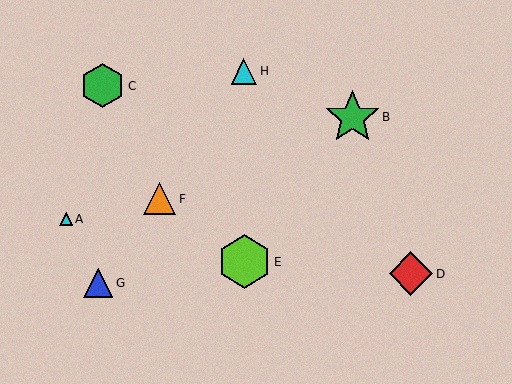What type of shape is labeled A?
Shape A is a cyan triangle.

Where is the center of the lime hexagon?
The center of the lime hexagon is at (244, 262).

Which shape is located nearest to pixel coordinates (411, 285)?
The red diamond (labeled D) at (411, 274) is nearest to that location.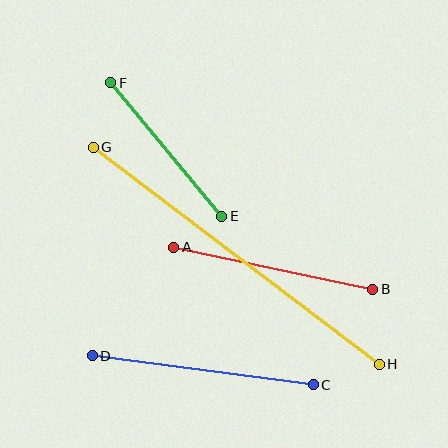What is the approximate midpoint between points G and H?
The midpoint is at approximately (236, 256) pixels.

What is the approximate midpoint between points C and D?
The midpoint is at approximately (203, 370) pixels.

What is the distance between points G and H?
The distance is approximately 359 pixels.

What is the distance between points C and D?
The distance is approximately 223 pixels.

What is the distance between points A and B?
The distance is approximately 203 pixels.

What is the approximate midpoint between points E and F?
The midpoint is at approximately (166, 149) pixels.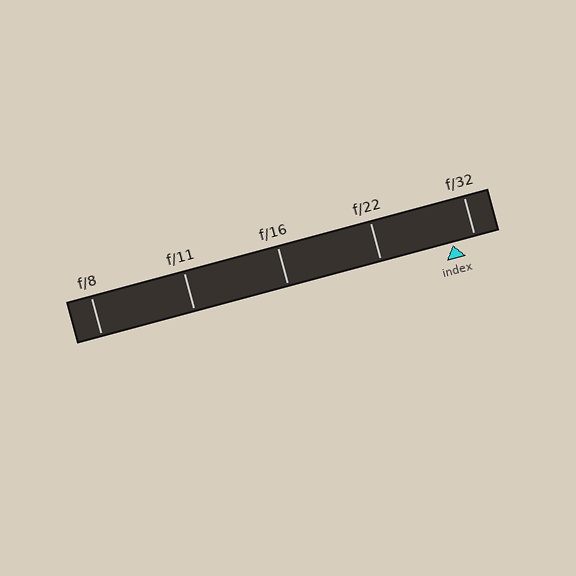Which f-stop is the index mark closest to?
The index mark is closest to f/32.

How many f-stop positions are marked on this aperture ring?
There are 5 f-stop positions marked.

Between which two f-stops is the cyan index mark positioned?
The index mark is between f/22 and f/32.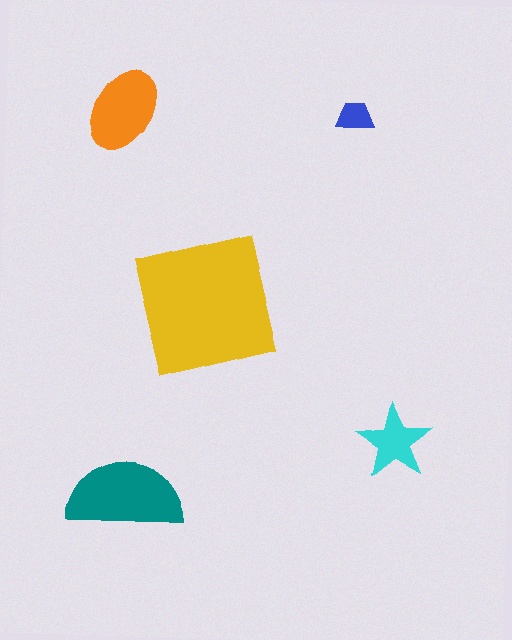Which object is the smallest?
The blue trapezoid.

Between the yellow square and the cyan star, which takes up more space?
The yellow square.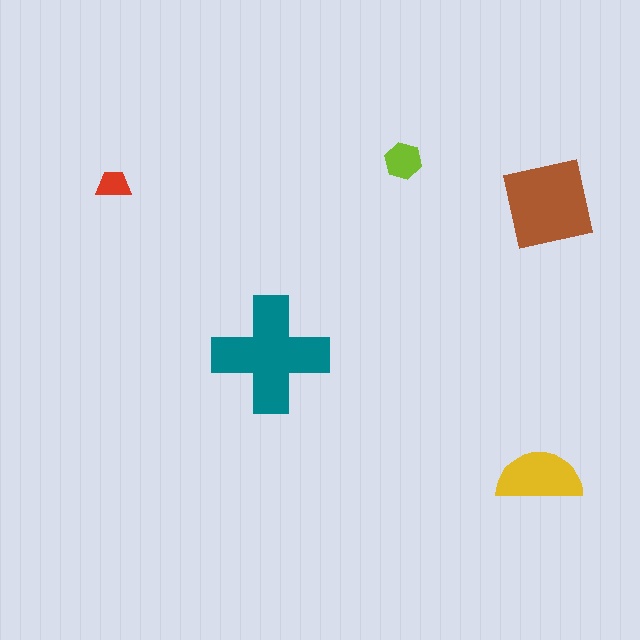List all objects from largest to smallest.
The teal cross, the brown square, the yellow semicircle, the lime hexagon, the red trapezoid.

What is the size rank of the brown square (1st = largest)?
2nd.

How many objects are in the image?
There are 5 objects in the image.